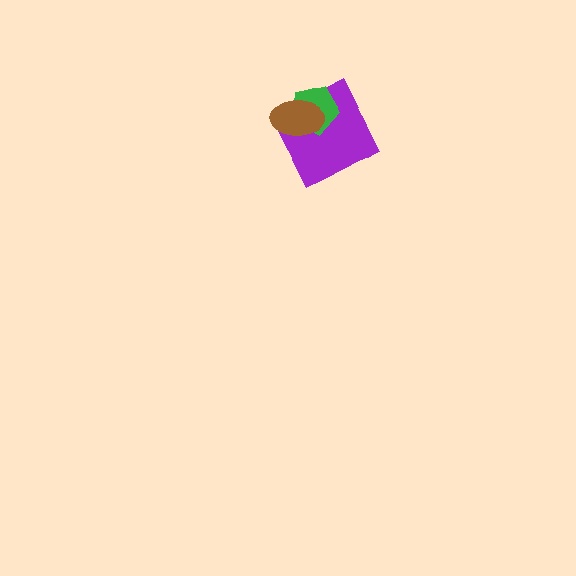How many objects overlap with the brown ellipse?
2 objects overlap with the brown ellipse.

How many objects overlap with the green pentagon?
2 objects overlap with the green pentagon.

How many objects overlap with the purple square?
2 objects overlap with the purple square.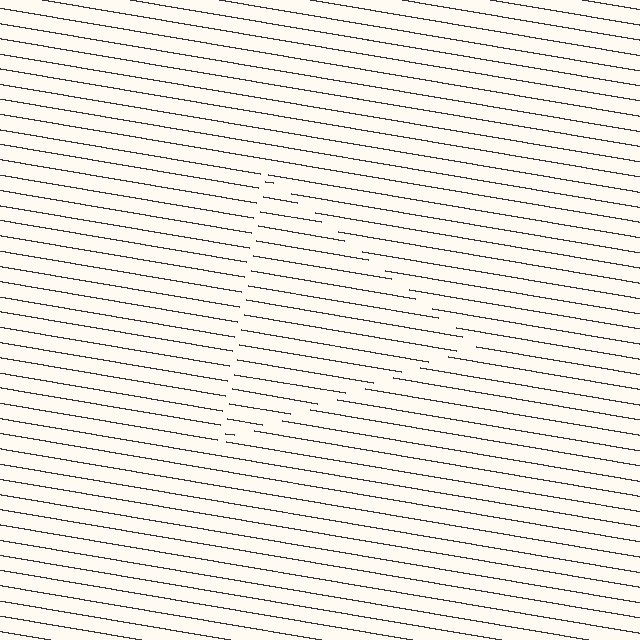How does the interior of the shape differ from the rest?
The interior of the shape contains the same grating, shifted by half a period — the contour is defined by the phase discontinuity where line-ends from the inner and outer gratings abut.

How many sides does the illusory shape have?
3 sides — the line-ends trace a triangle.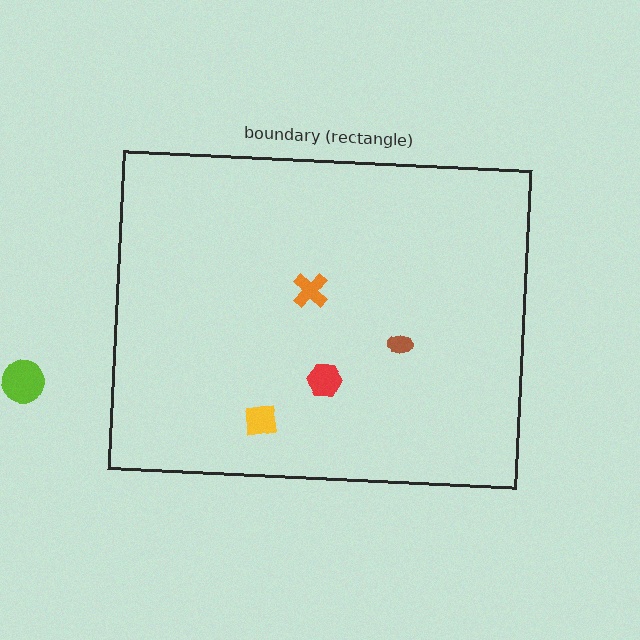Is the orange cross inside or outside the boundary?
Inside.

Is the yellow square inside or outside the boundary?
Inside.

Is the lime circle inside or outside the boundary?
Outside.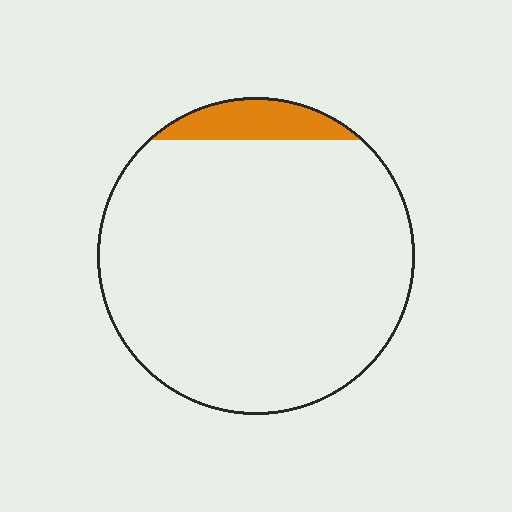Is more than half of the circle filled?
No.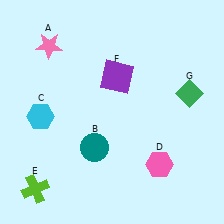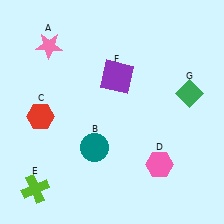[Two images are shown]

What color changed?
The hexagon (C) changed from cyan in Image 1 to red in Image 2.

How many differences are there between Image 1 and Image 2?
There is 1 difference between the two images.